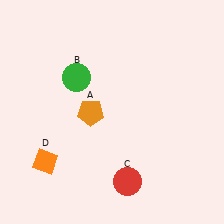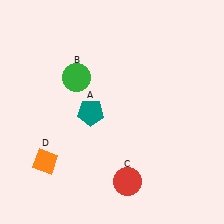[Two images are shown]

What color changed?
The pentagon (A) changed from orange in Image 1 to teal in Image 2.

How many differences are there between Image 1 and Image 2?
There is 1 difference between the two images.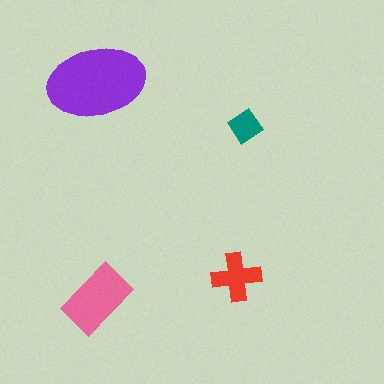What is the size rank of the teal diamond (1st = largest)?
4th.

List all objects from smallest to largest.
The teal diamond, the red cross, the pink rectangle, the purple ellipse.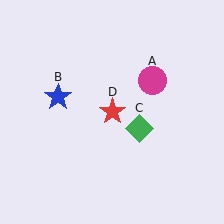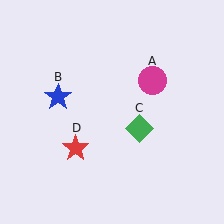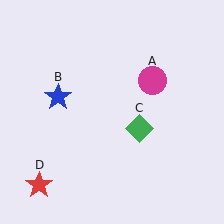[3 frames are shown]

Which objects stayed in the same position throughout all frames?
Magenta circle (object A) and blue star (object B) and green diamond (object C) remained stationary.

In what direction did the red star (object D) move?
The red star (object D) moved down and to the left.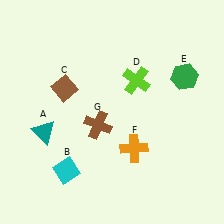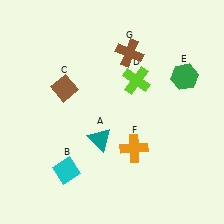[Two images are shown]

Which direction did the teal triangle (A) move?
The teal triangle (A) moved right.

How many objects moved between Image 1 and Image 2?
2 objects moved between the two images.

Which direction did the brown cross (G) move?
The brown cross (G) moved up.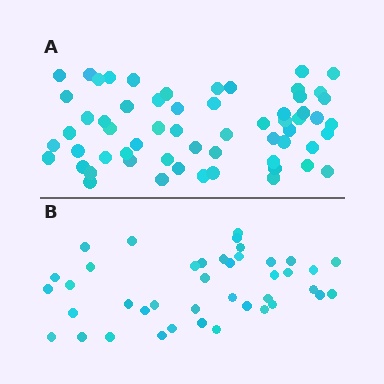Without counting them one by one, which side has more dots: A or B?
Region A (the top region) has more dots.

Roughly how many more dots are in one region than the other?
Region A has approximately 20 more dots than region B.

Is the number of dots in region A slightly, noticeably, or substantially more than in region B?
Region A has substantially more. The ratio is roughly 1.5 to 1.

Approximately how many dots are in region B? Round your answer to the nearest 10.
About 40 dots. (The exact count is 41, which rounds to 40.)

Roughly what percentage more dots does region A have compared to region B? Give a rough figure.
About 45% more.